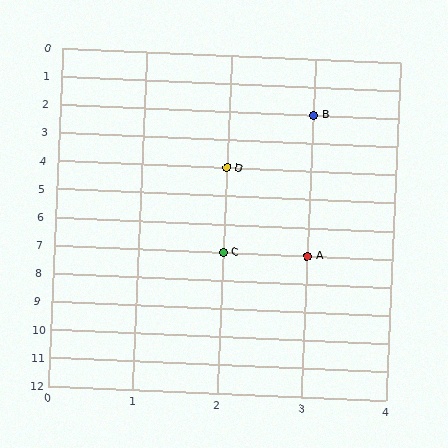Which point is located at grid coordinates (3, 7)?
Point A is at (3, 7).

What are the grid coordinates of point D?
Point D is at grid coordinates (2, 4).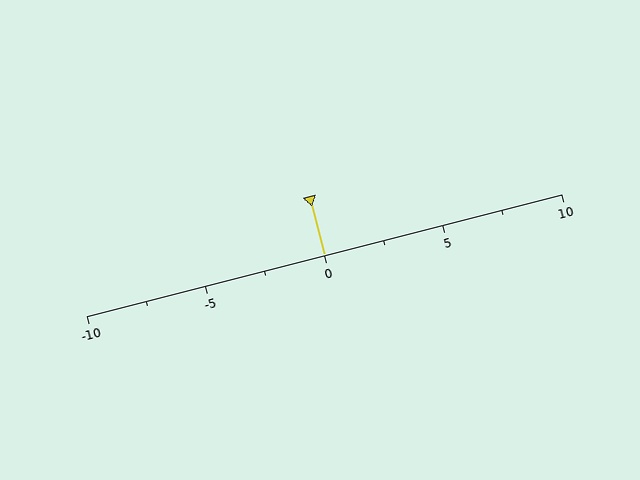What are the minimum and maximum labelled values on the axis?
The axis runs from -10 to 10.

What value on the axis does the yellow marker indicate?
The marker indicates approximately 0.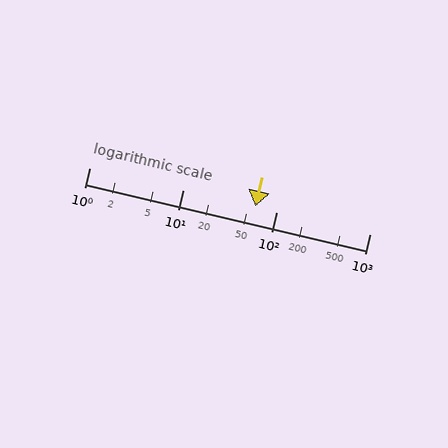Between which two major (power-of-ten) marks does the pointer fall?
The pointer is between 10 and 100.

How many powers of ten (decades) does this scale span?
The scale spans 3 decades, from 1 to 1000.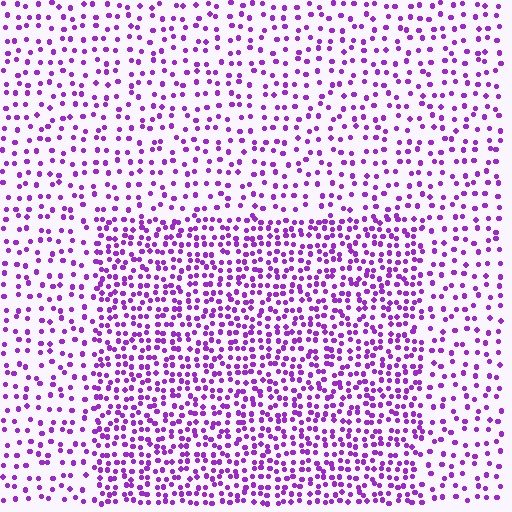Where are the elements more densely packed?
The elements are more densely packed inside the rectangle boundary.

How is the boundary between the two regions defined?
The boundary is defined by a change in element density (approximately 1.9x ratio). All elements are the same color, size, and shape.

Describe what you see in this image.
The image contains small purple elements arranged at two different densities. A rectangle-shaped region is visible where the elements are more densely packed than the surrounding area.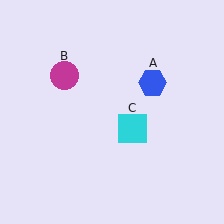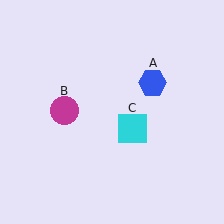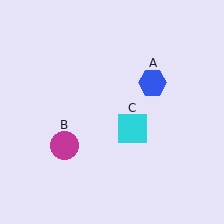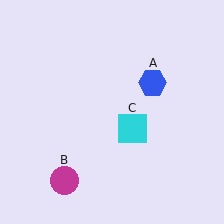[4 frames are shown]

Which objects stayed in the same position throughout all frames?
Blue hexagon (object A) and cyan square (object C) remained stationary.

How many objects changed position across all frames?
1 object changed position: magenta circle (object B).